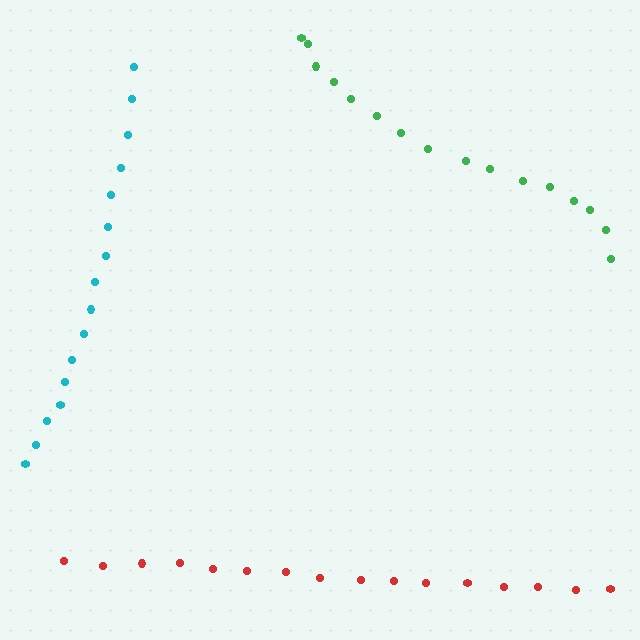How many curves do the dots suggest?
There are 3 distinct paths.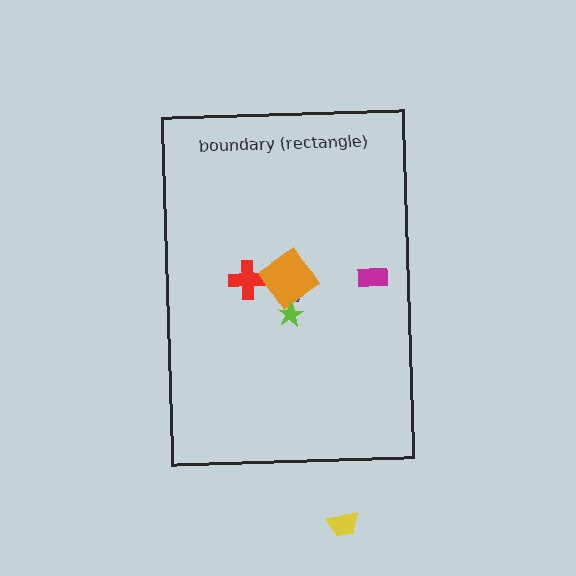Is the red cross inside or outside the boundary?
Inside.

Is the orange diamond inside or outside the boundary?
Inside.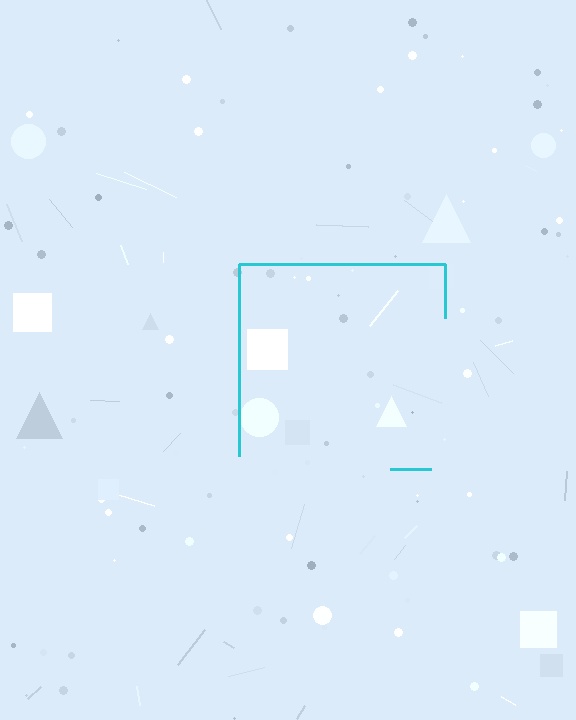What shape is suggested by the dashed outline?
The dashed outline suggests a square.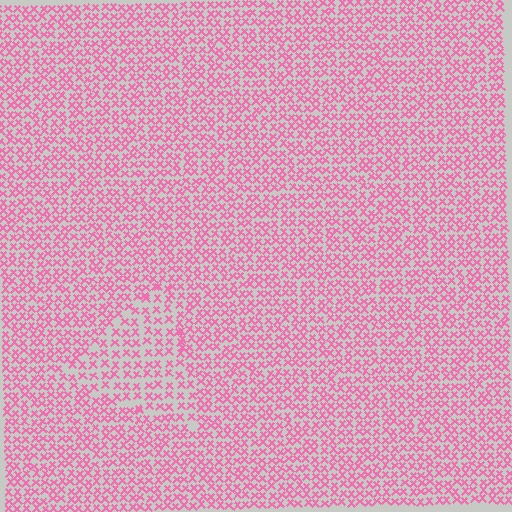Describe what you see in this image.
The image contains small pink elements arranged at two different densities. A triangle-shaped region is visible where the elements are less densely packed than the surrounding area.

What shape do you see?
I see a triangle.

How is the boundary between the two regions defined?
The boundary is defined by a change in element density (approximately 1.5x ratio). All elements are the same color, size, and shape.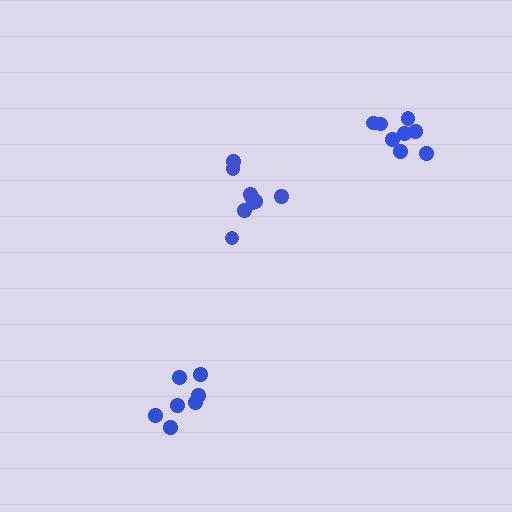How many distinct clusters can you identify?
There are 3 distinct clusters.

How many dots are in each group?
Group 1: 9 dots, Group 2: 8 dots, Group 3: 7 dots (24 total).